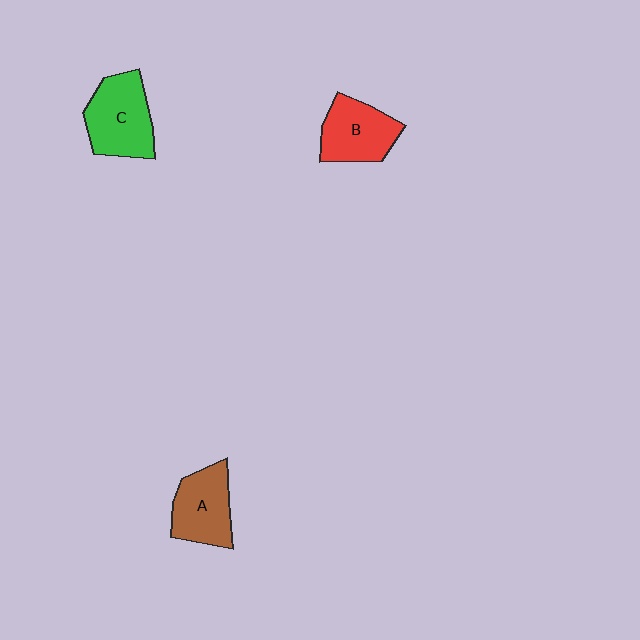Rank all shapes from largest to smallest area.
From largest to smallest: C (green), A (brown), B (red).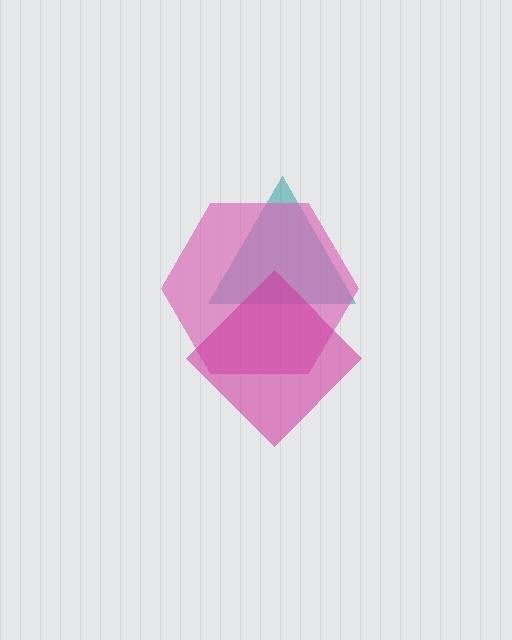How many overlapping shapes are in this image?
There are 3 overlapping shapes in the image.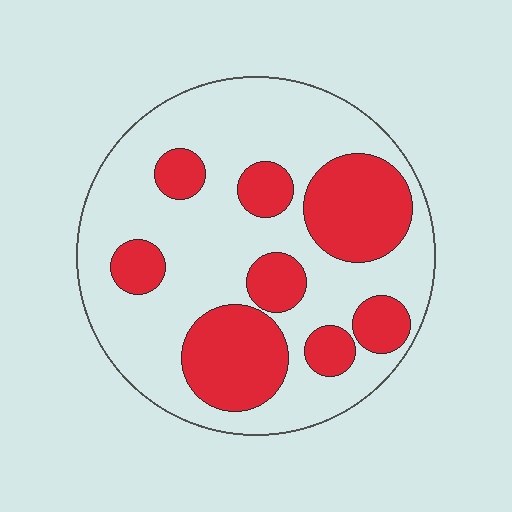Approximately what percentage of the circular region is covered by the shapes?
Approximately 35%.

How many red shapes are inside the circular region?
8.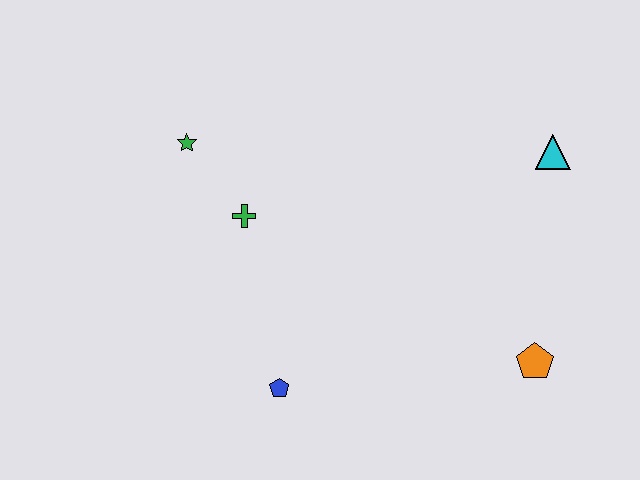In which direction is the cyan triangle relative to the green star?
The cyan triangle is to the right of the green star.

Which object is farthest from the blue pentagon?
The cyan triangle is farthest from the blue pentagon.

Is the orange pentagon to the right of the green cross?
Yes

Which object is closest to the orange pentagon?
The cyan triangle is closest to the orange pentagon.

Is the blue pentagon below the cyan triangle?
Yes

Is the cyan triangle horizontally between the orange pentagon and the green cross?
No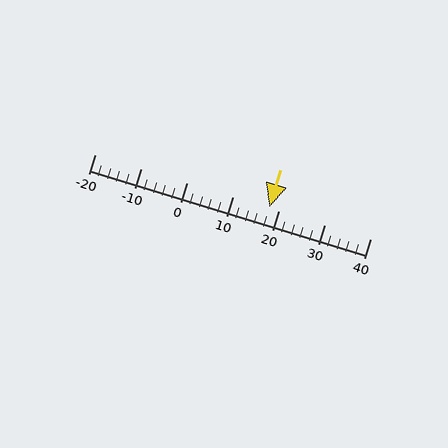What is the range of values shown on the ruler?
The ruler shows values from -20 to 40.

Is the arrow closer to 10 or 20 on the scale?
The arrow is closer to 20.